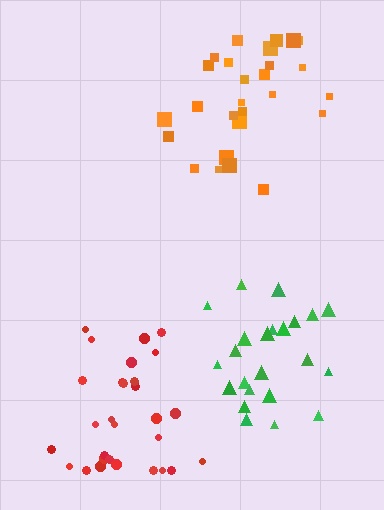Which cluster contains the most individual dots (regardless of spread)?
Red (29).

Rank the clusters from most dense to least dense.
green, red, orange.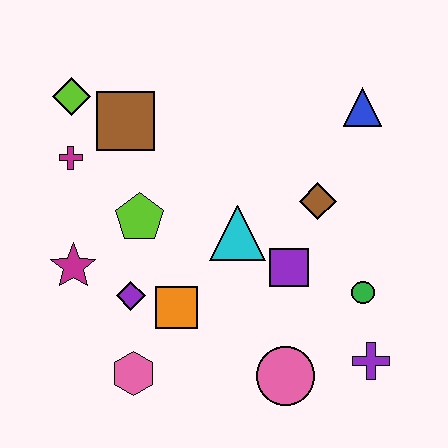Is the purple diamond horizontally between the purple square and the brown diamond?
No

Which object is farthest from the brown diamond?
The lime diamond is farthest from the brown diamond.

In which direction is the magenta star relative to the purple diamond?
The magenta star is to the left of the purple diamond.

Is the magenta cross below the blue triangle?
Yes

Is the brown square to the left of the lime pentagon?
Yes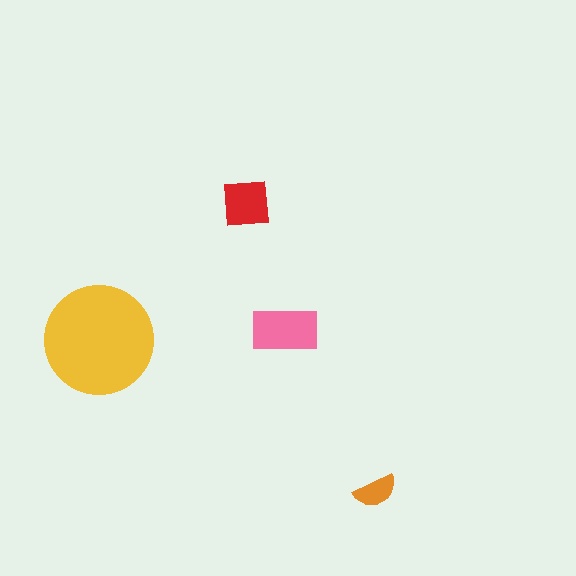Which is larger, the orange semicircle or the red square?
The red square.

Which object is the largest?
The yellow circle.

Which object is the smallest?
The orange semicircle.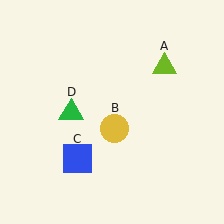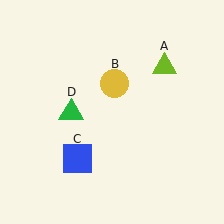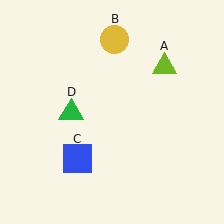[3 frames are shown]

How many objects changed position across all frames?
1 object changed position: yellow circle (object B).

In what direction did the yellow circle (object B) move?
The yellow circle (object B) moved up.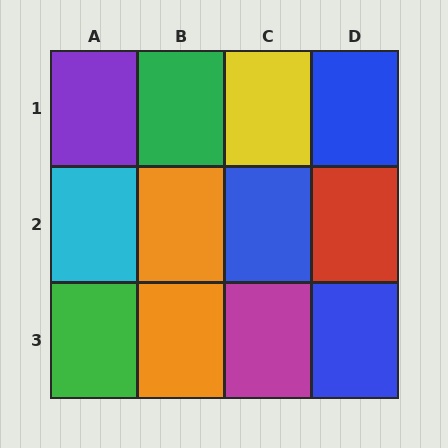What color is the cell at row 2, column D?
Red.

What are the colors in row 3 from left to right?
Green, orange, magenta, blue.